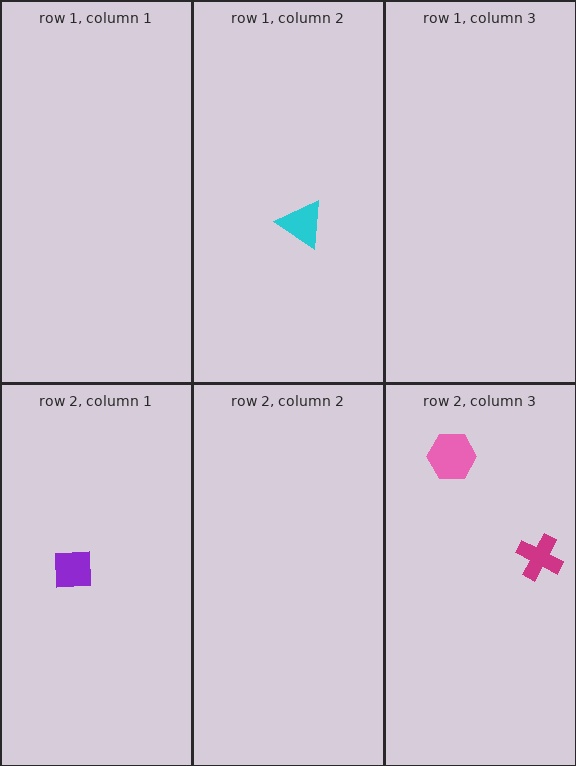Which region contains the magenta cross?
The row 2, column 3 region.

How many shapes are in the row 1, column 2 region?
1.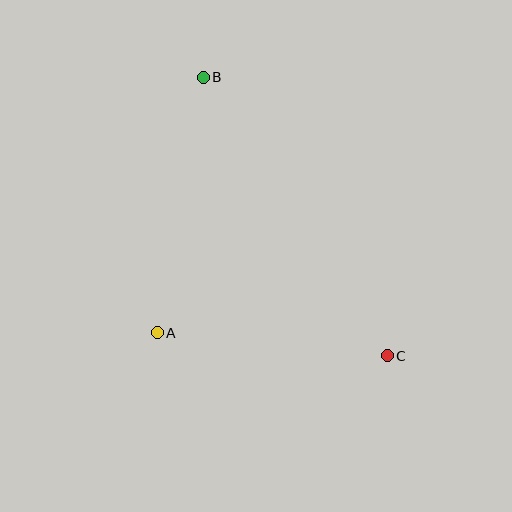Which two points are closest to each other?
Points A and C are closest to each other.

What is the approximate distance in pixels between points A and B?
The distance between A and B is approximately 260 pixels.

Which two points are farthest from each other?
Points B and C are farthest from each other.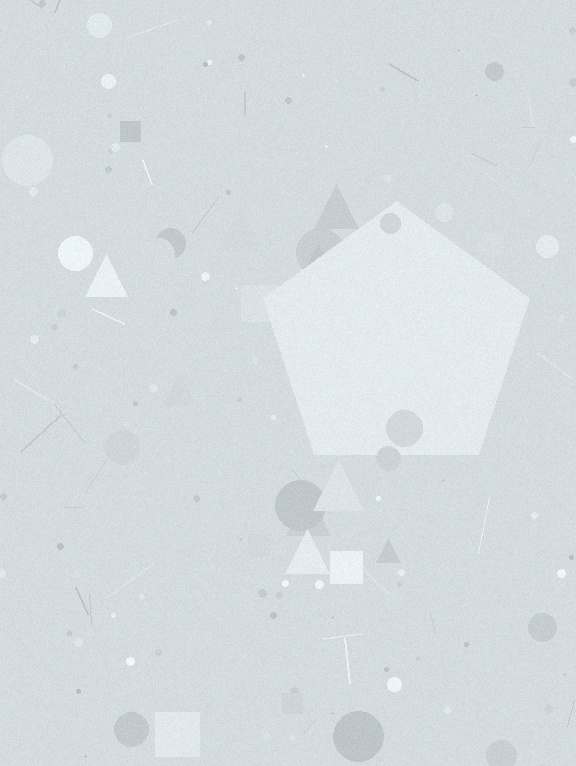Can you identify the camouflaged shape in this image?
The camouflaged shape is a pentagon.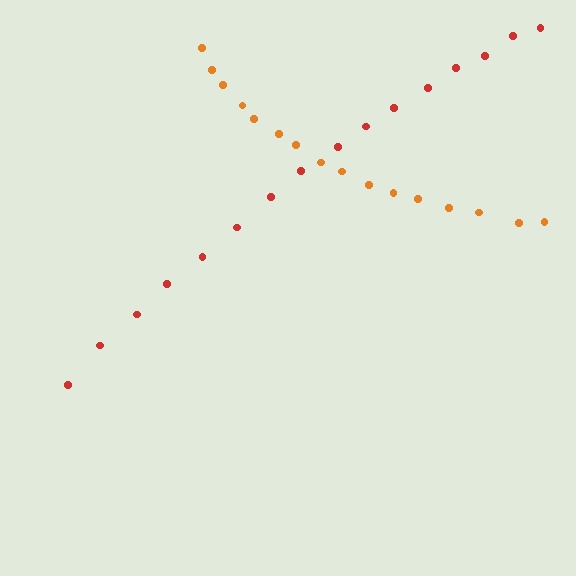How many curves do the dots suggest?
There are 2 distinct paths.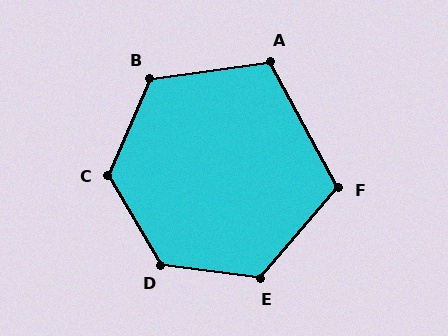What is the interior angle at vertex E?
Approximately 123 degrees (obtuse).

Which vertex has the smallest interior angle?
A, at approximately 110 degrees.